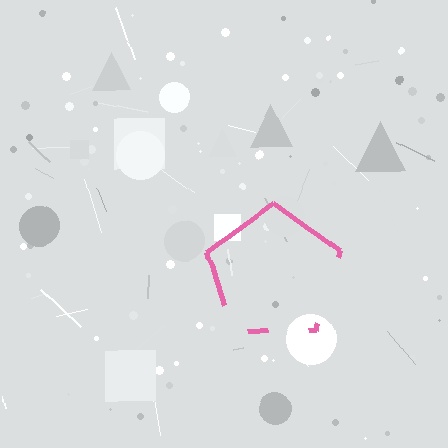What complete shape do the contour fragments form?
The contour fragments form a pentagon.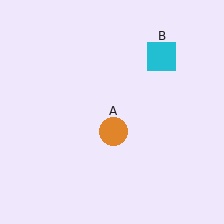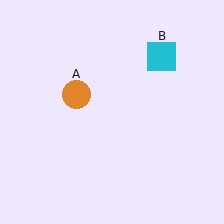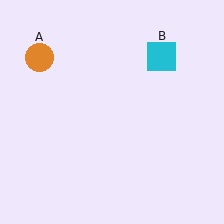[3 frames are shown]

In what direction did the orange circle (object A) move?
The orange circle (object A) moved up and to the left.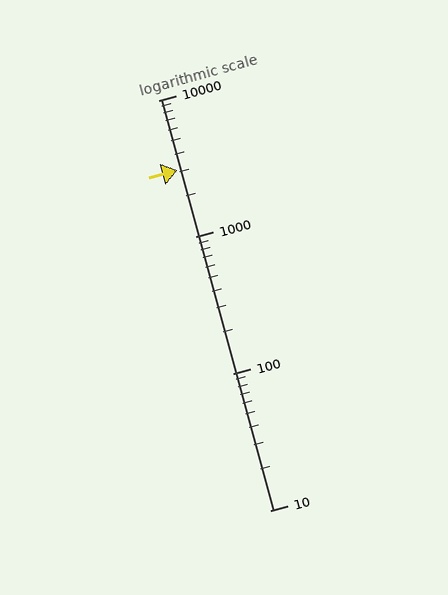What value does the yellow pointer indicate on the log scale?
The pointer indicates approximately 3100.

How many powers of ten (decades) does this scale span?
The scale spans 3 decades, from 10 to 10000.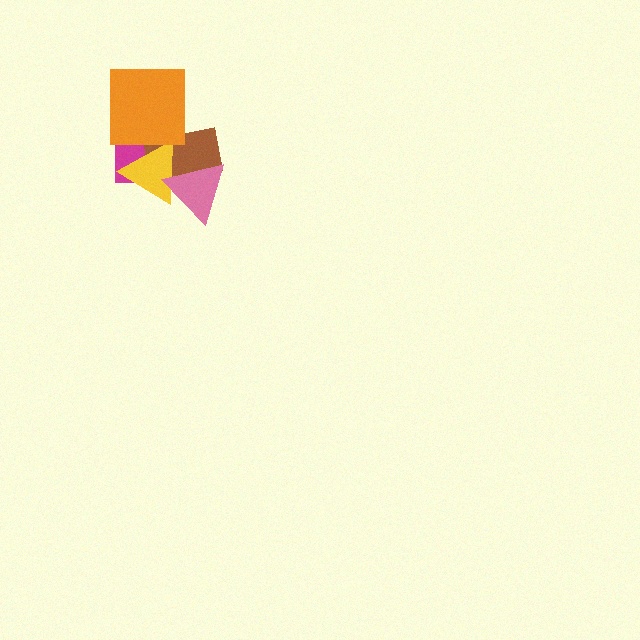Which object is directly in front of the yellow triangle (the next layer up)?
The pink triangle is directly in front of the yellow triangle.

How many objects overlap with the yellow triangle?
4 objects overlap with the yellow triangle.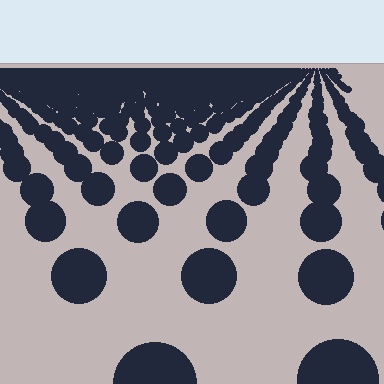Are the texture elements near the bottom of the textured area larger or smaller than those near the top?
Larger. Near the bottom, elements are closer to the viewer and appear at a bigger on-screen size.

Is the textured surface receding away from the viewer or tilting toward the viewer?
The surface is receding away from the viewer. Texture elements get smaller and denser toward the top.